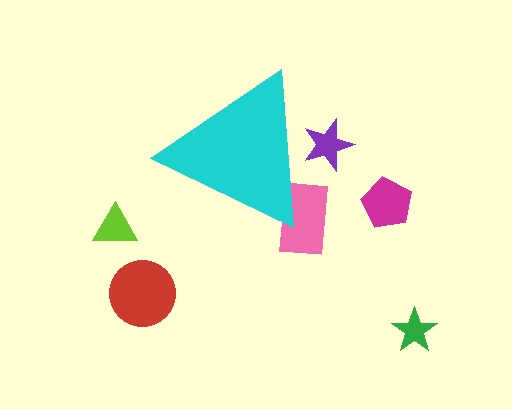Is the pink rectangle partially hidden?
Yes, the pink rectangle is partially hidden behind the cyan triangle.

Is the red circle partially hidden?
No, the red circle is fully visible.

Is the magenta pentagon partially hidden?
No, the magenta pentagon is fully visible.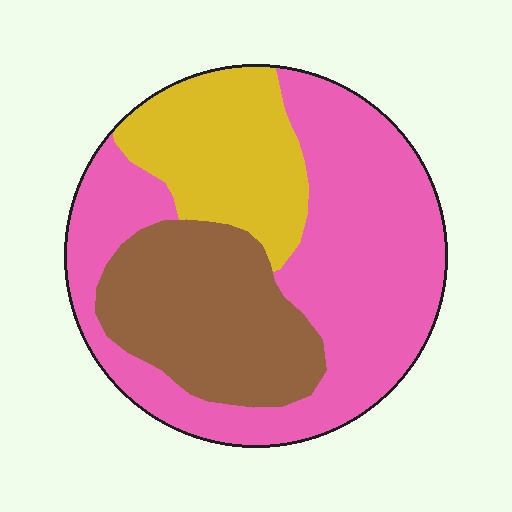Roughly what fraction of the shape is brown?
Brown covers roughly 25% of the shape.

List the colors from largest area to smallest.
From largest to smallest: pink, brown, yellow.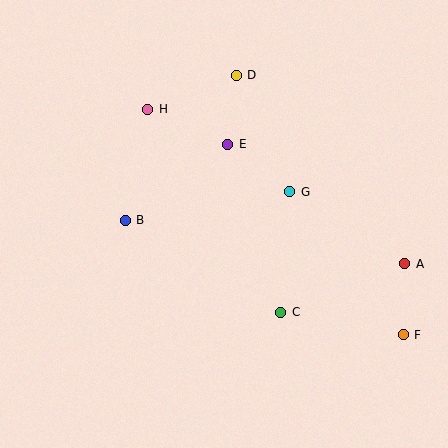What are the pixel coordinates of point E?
Point E is at (228, 144).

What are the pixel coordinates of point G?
Point G is at (290, 192).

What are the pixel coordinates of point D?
Point D is at (236, 75).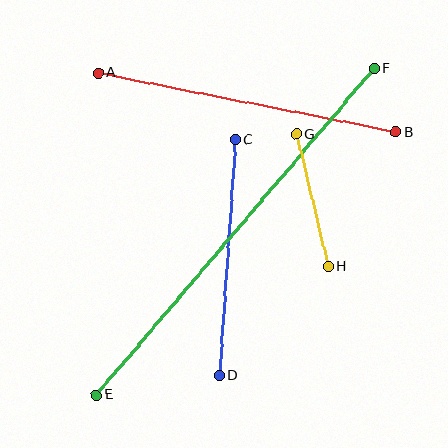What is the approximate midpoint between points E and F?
The midpoint is at approximately (235, 232) pixels.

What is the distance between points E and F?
The distance is approximately 429 pixels.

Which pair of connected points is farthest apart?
Points E and F are farthest apart.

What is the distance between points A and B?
The distance is approximately 304 pixels.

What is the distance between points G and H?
The distance is approximately 136 pixels.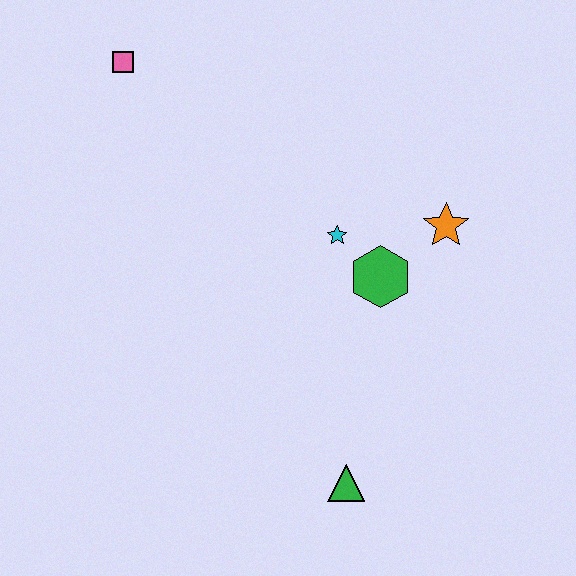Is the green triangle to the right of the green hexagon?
No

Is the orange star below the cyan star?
No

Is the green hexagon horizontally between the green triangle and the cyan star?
No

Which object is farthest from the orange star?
The pink square is farthest from the orange star.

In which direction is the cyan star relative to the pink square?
The cyan star is to the right of the pink square.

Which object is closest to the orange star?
The green hexagon is closest to the orange star.